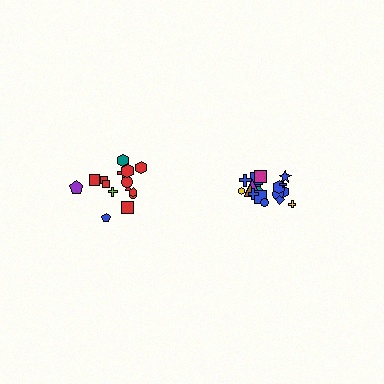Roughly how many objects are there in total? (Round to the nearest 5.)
Roughly 35 objects in total.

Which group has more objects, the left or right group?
The right group.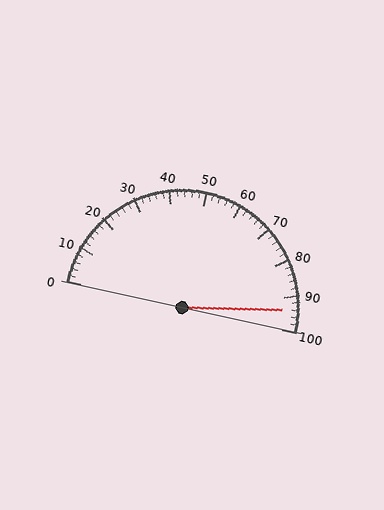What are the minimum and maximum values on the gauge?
The gauge ranges from 0 to 100.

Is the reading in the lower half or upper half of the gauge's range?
The reading is in the upper half of the range (0 to 100).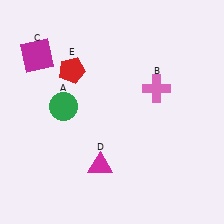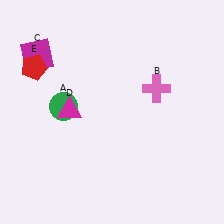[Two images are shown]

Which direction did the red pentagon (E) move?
The red pentagon (E) moved left.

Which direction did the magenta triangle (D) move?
The magenta triangle (D) moved up.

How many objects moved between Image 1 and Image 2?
2 objects moved between the two images.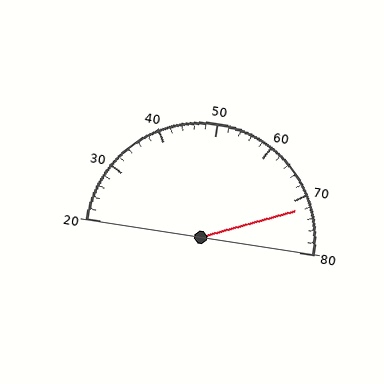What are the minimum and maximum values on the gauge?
The gauge ranges from 20 to 80.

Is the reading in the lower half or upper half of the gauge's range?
The reading is in the upper half of the range (20 to 80).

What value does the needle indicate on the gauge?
The needle indicates approximately 72.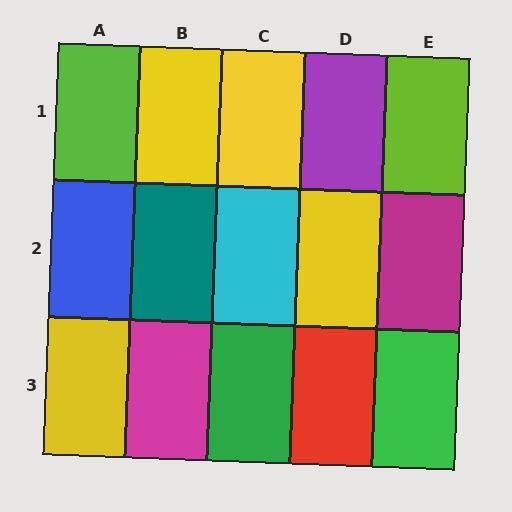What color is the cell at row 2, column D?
Yellow.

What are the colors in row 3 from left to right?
Yellow, magenta, green, red, green.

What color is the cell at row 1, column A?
Lime.